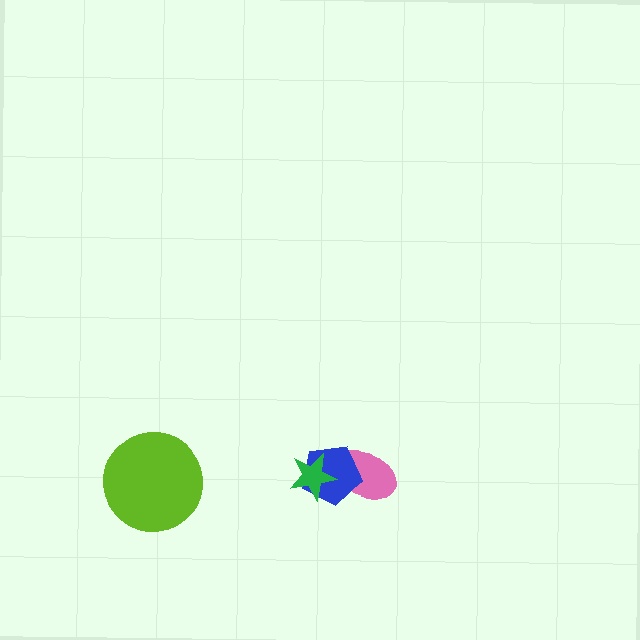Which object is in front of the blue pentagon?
The green star is in front of the blue pentagon.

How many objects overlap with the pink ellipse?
1 object overlaps with the pink ellipse.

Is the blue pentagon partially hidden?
Yes, it is partially covered by another shape.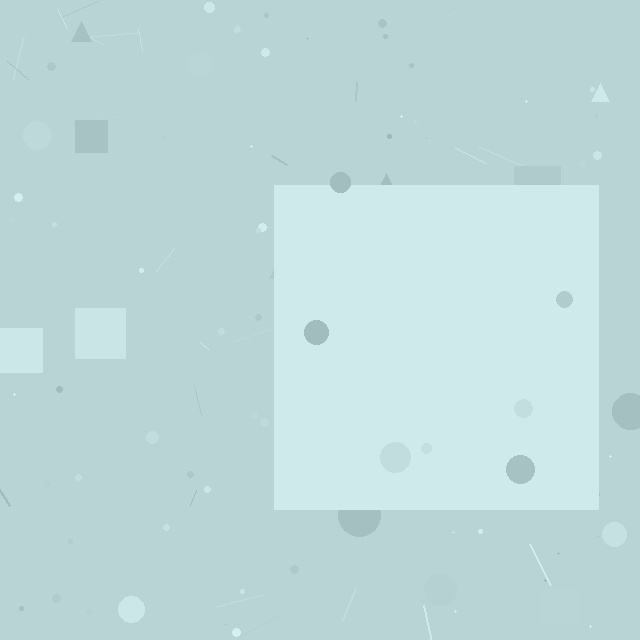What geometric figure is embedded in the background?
A square is embedded in the background.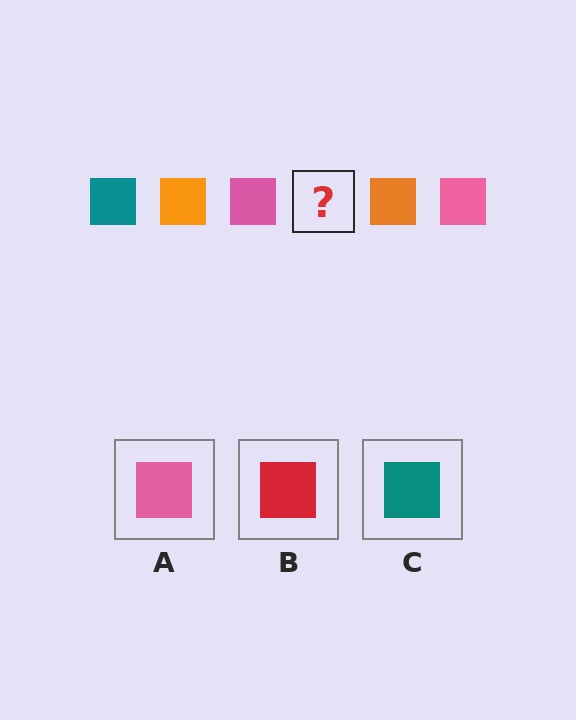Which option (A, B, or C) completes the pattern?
C.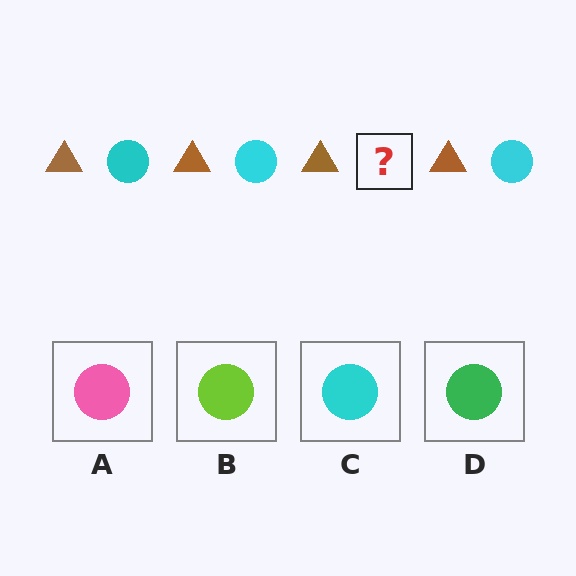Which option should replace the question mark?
Option C.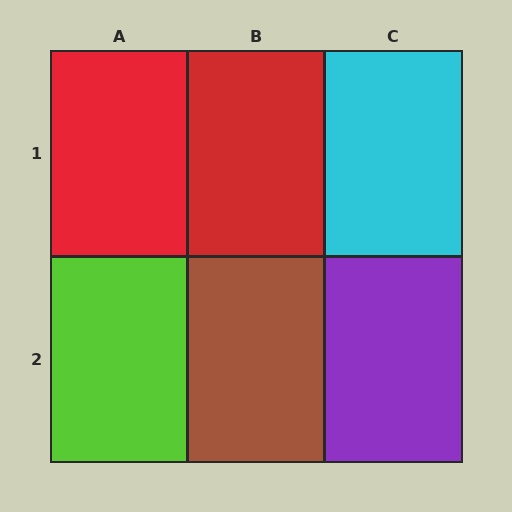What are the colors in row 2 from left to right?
Lime, brown, purple.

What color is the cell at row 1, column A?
Red.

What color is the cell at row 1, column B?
Red.